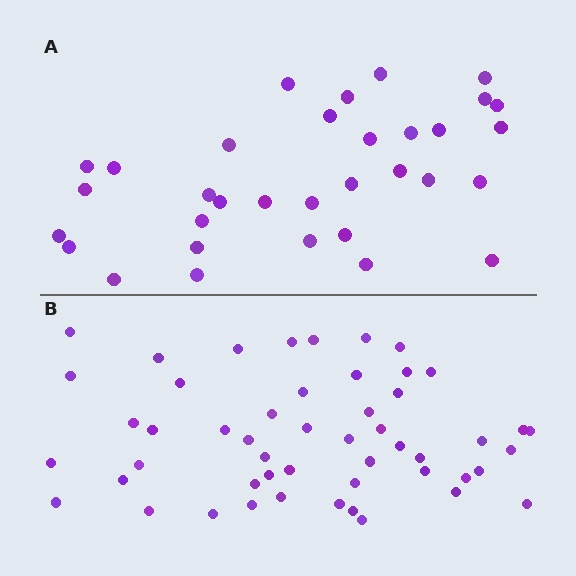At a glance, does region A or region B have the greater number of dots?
Region B (the bottom region) has more dots.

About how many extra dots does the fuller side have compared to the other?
Region B has approximately 20 more dots than region A.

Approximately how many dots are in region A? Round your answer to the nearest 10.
About 30 dots. (The exact count is 33, which rounds to 30.)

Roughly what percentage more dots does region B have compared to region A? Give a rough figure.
About 55% more.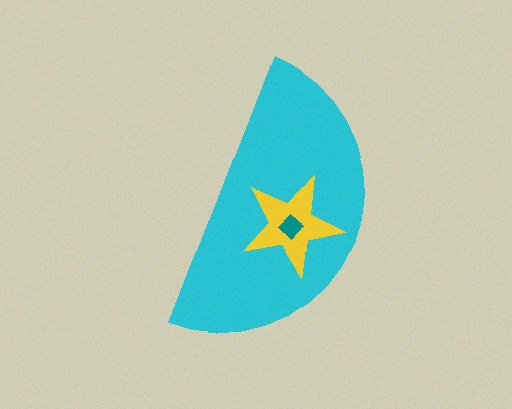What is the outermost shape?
The cyan semicircle.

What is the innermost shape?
The teal diamond.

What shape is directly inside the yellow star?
The teal diamond.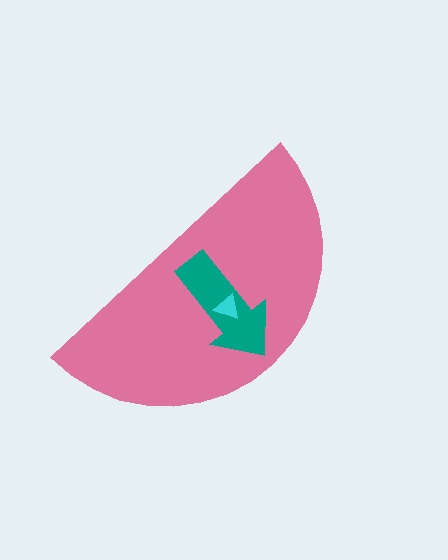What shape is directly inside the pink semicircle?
The teal arrow.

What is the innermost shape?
The cyan triangle.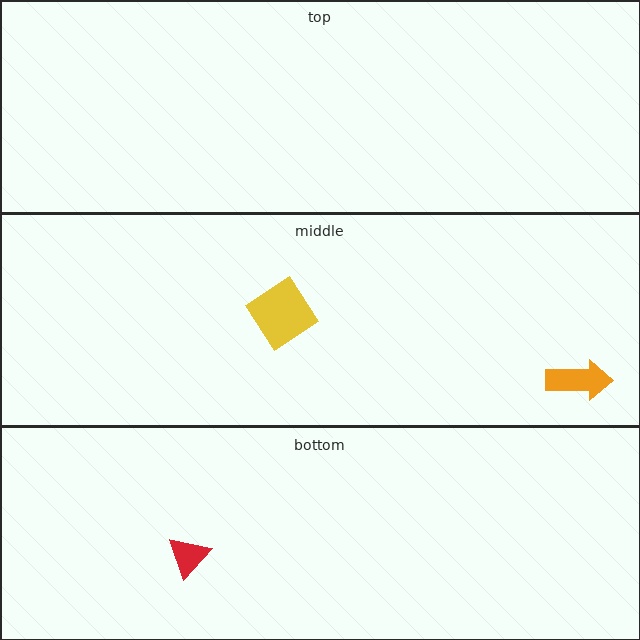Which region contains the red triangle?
The bottom region.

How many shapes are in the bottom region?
1.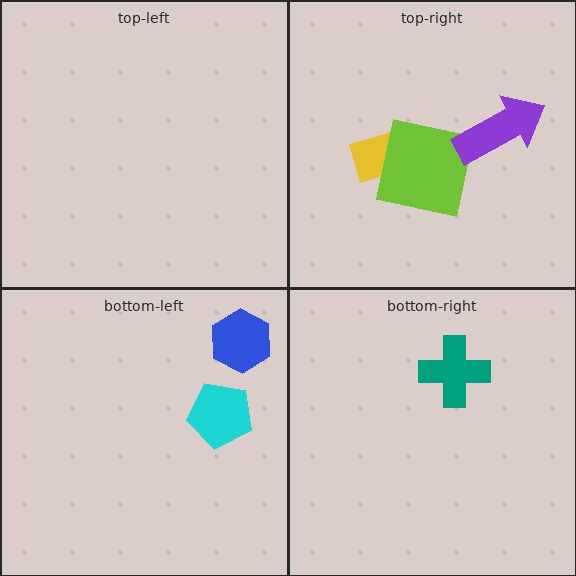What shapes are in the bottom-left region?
The cyan pentagon, the blue hexagon.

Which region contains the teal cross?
The bottom-right region.